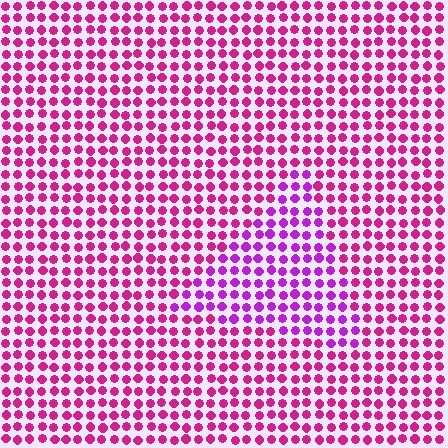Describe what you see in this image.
The image is filled with small magenta elements in a uniform arrangement. A triangle-shaped region is visible where the elements are tinted to a slightly different hue, forming a subtle color boundary.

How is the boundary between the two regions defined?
The boundary is defined purely by a slight shift in hue (about 31 degrees). Spacing, size, and orientation are identical on both sides.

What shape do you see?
I see a triangle.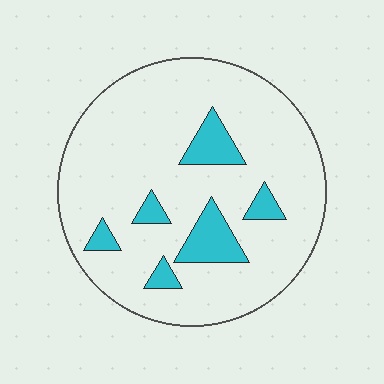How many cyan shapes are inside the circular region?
6.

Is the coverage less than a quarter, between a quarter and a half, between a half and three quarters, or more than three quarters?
Less than a quarter.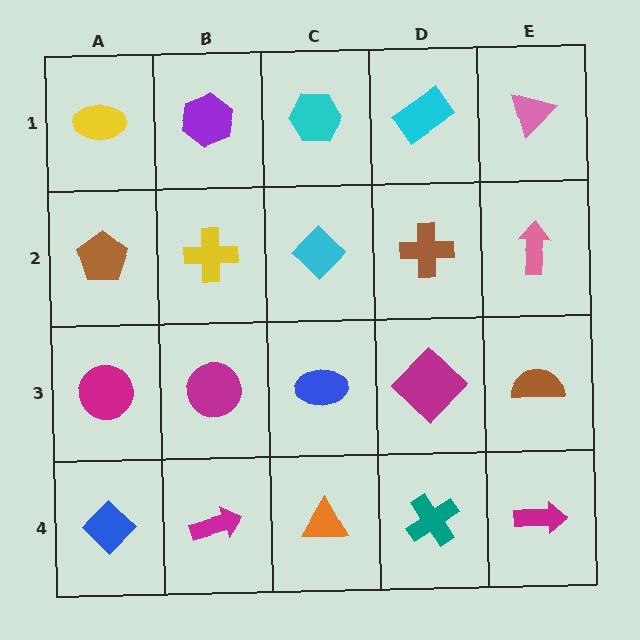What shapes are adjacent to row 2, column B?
A purple hexagon (row 1, column B), a magenta circle (row 3, column B), a brown pentagon (row 2, column A), a cyan diamond (row 2, column C).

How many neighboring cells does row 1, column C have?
3.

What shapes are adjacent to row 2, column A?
A yellow ellipse (row 1, column A), a magenta circle (row 3, column A), a yellow cross (row 2, column B).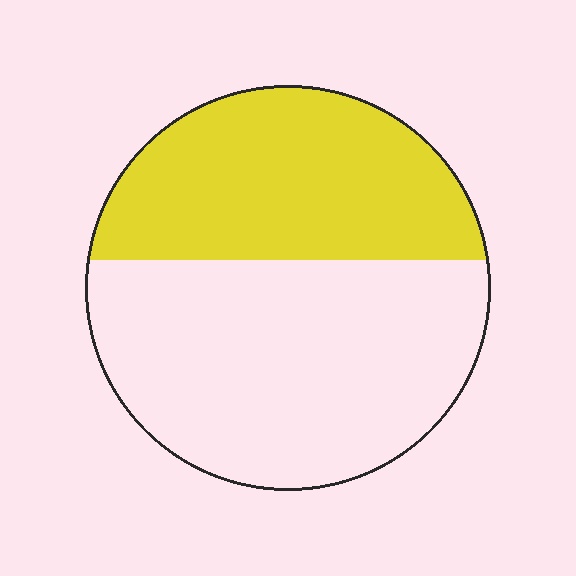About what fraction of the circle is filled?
About two fifths (2/5).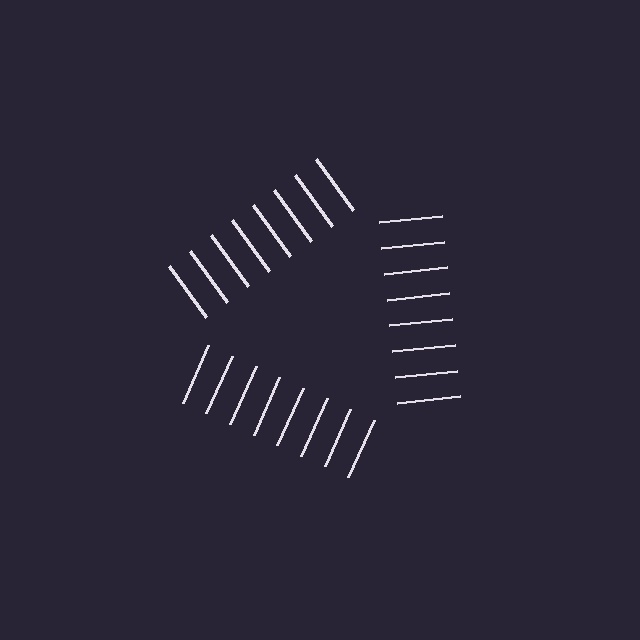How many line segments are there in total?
24 — 8 along each of the 3 edges.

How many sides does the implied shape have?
3 sides — the line-ends trace a triangle.